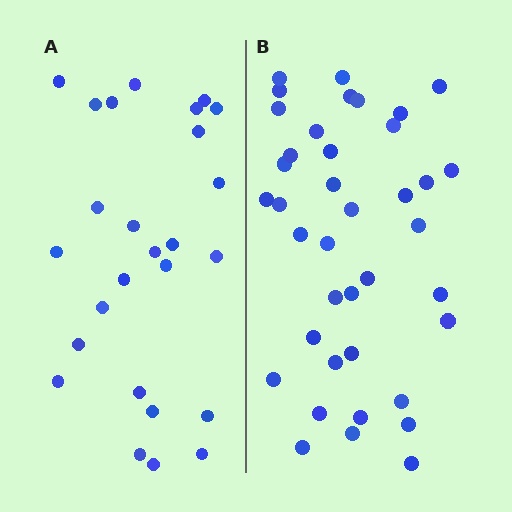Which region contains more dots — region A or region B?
Region B (the right region) has more dots.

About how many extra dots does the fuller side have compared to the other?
Region B has approximately 15 more dots than region A.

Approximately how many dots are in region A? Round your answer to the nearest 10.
About 30 dots. (The exact count is 26, which rounds to 30.)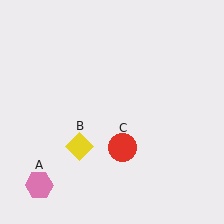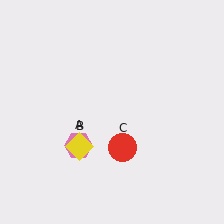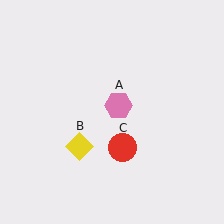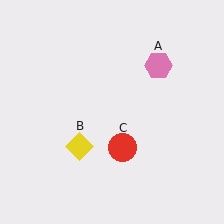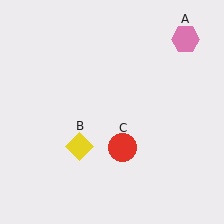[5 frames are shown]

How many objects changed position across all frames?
1 object changed position: pink hexagon (object A).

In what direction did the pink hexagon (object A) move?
The pink hexagon (object A) moved up and to the right.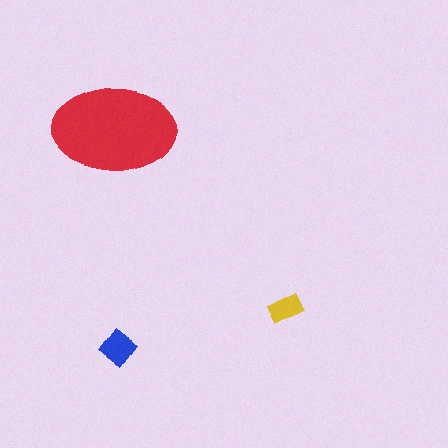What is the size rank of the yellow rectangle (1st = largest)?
3rd.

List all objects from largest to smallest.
The red ellipse, the blue diamond, the yellow rectangle.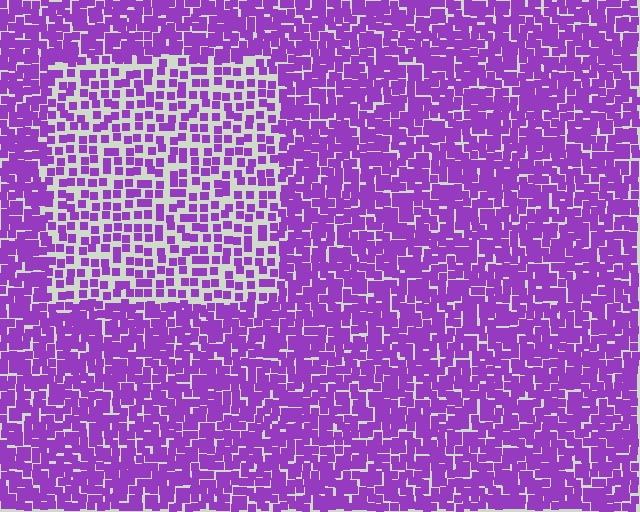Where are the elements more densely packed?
The elements are more densely packed outside the rectangle boundary.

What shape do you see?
I see a rectangle.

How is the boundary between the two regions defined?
The boundary is defined by a change in element density (approximately 1.9x ratio). All elements are the same color, size, and shape.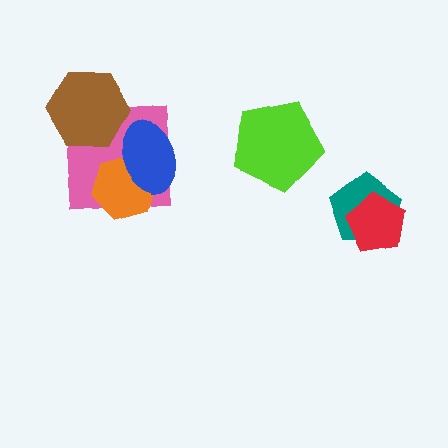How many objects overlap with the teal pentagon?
1 object overlaps with the teal pentagon.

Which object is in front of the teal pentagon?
The red pentagon is in front of the teal pentagon.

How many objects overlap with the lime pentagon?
0 objects overlap with the lime pentagon.